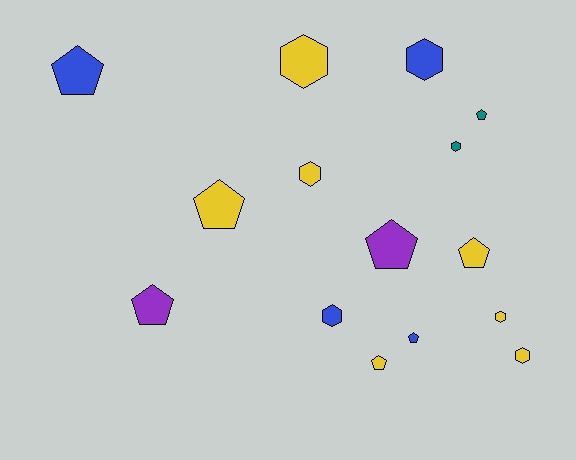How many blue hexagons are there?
There are 2 blue hexagons.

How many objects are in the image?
There are 15 objects.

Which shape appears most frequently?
Pentagon, with 8 objects.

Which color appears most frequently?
Yellow, with 7 objects.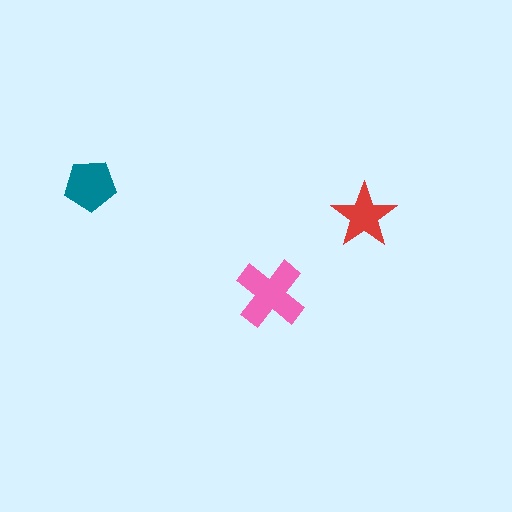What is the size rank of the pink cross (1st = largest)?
1st.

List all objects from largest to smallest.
The pink cross, the teal pentagon, the red star.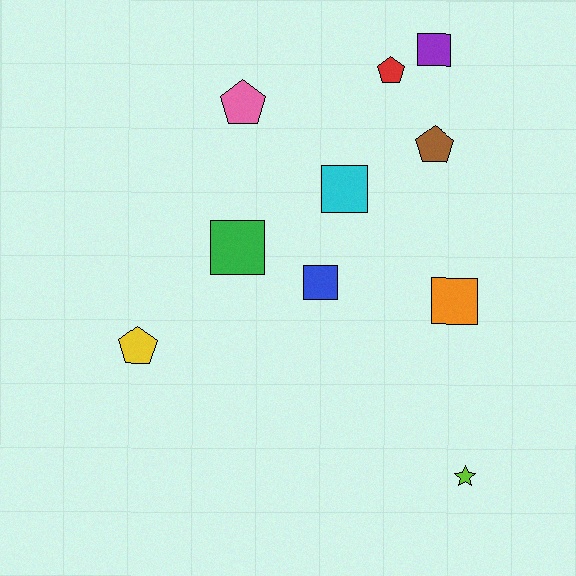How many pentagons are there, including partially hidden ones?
There are 4 pentagons.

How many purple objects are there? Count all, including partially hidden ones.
There is 1 purple object.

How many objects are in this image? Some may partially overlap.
There are 10 objects.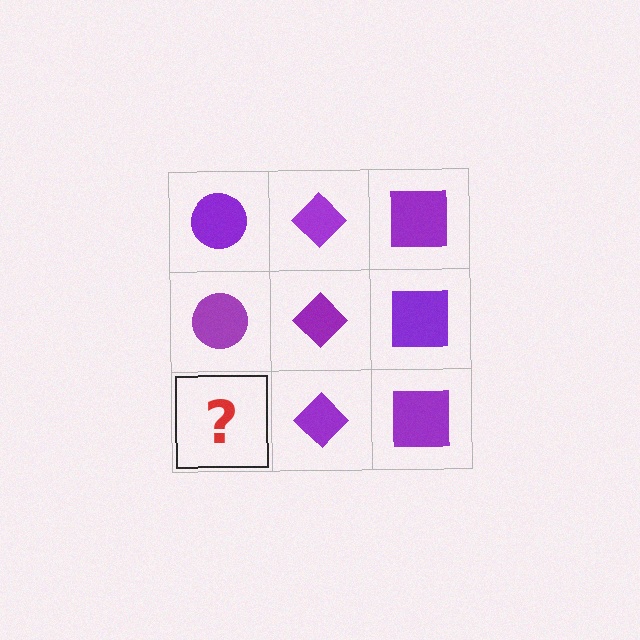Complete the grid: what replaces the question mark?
The question mark should be replaced with a purple circle.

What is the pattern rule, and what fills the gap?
The rule is that each column has a consistent shape. The gap should be filled with a purple circle.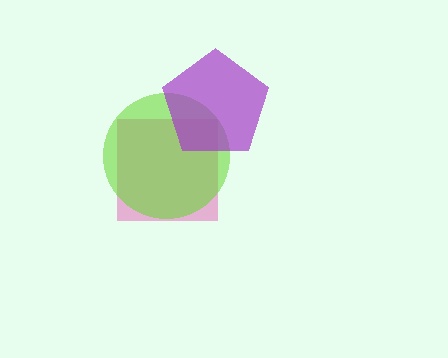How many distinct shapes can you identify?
There are 3 distinct shapes: a pink square, a lime circle, a purple pentagon.